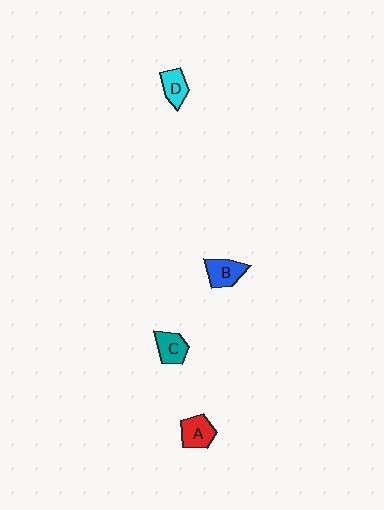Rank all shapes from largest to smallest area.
From largest to smallest: A (red), B (blue), C (teal), D (cyan).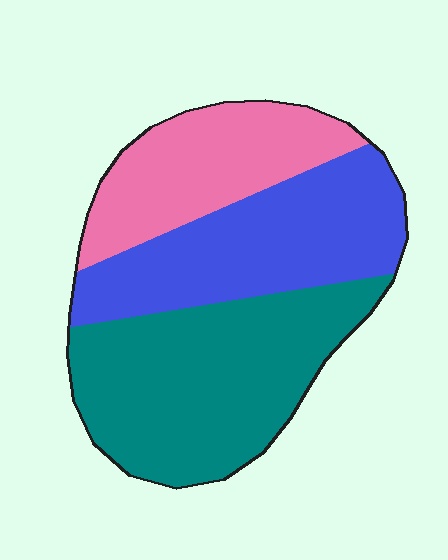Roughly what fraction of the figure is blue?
Blue covers roughly 35% of the figure.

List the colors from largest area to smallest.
From largest to smallest: teal, blue, pink.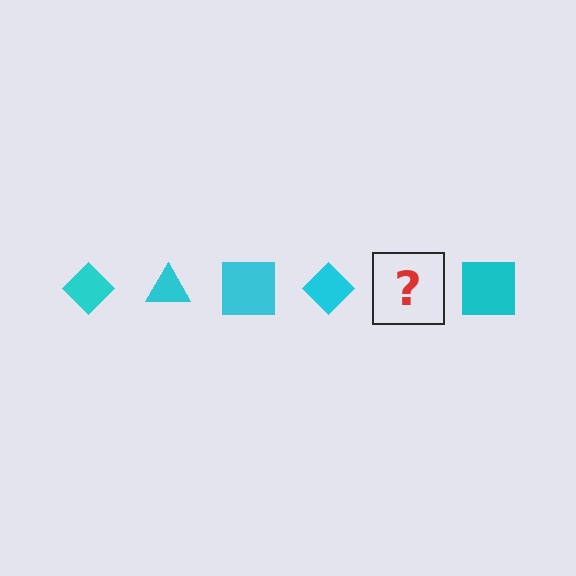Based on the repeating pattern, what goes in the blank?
The blank should be a cyan triangle.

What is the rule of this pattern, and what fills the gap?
The rule is that the pattern cycles through diamond, triangle, square shapes in cyan. The gap should be filled with a cyan triangle.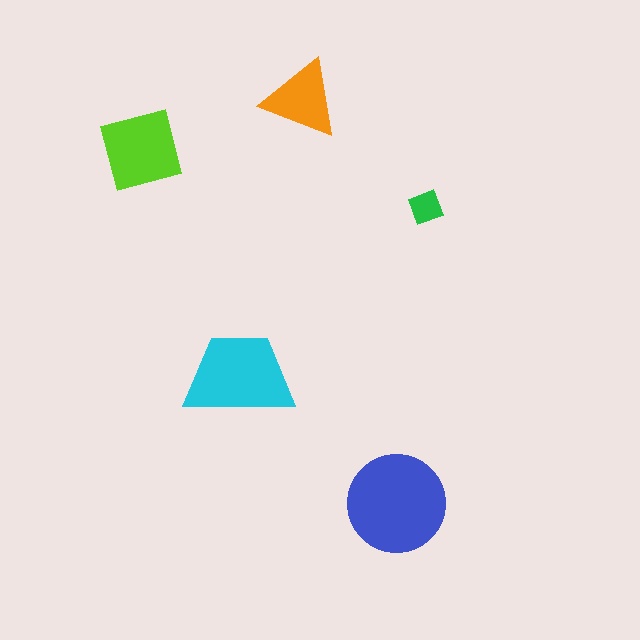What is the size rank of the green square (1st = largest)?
5th.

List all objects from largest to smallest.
The blue circle, the cyan trapezoid, the lime square, the orange triangle, the green square.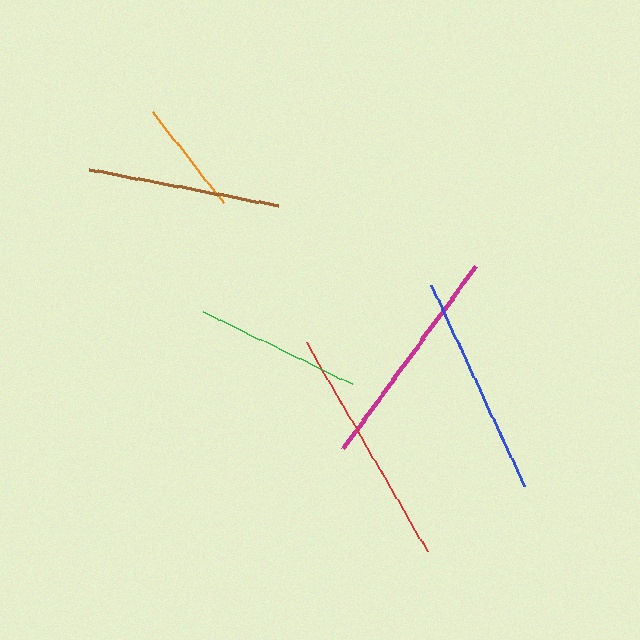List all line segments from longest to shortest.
From longest to shortest: red, magenta, blue, brown, green, orange.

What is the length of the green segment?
The green segment is approximately 165 pixels long.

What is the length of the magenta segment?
The magenta segment is approximately 226 pixels long.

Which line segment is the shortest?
The orange line is the shortest at approximately 116 pixels.